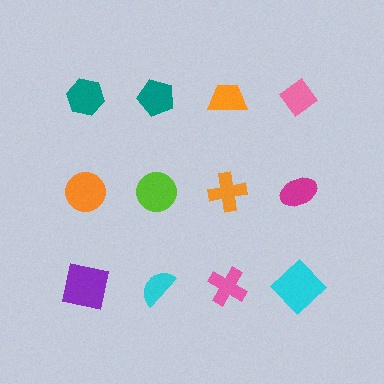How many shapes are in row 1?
4 shapes.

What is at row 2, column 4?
A magenta ellipse.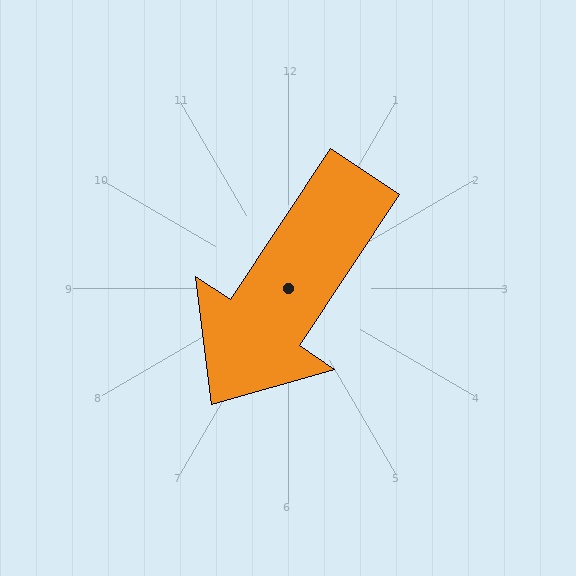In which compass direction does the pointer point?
Southwest.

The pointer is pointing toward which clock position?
Roughly 7 o'clock.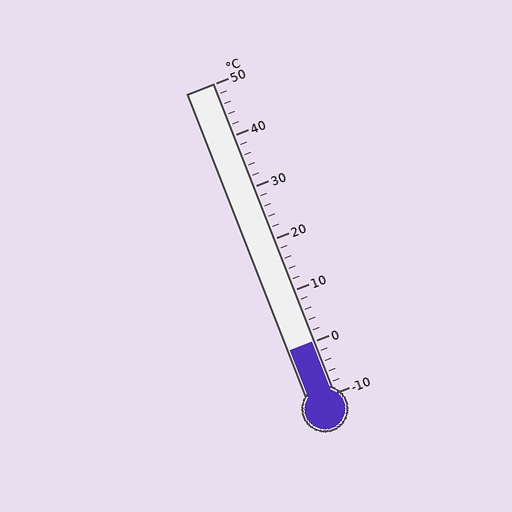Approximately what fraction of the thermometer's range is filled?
The thermometer is filled to approximately 15% of its range.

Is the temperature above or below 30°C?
The temperature is below 30°C.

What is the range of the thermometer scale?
The thermometer scale ranges from -10°C to 50°C.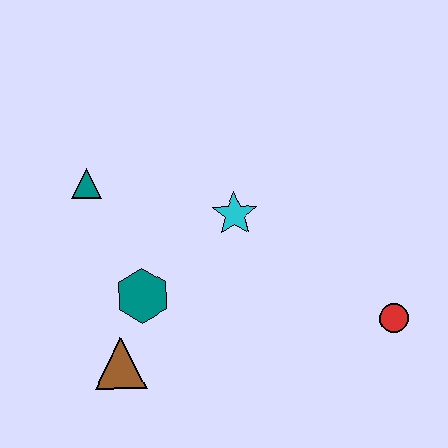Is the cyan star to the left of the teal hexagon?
No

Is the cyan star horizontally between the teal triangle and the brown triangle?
No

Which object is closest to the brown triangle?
The teal hexagon is closest to the brown triangle.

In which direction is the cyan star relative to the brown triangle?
The cyan star is above the brown triangle.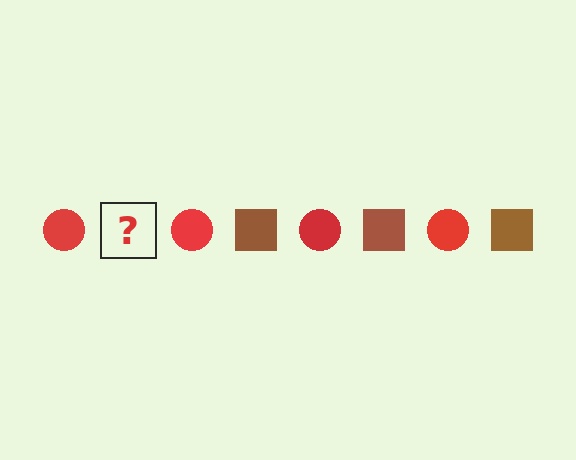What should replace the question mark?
The question mark should be replaced with a brown square.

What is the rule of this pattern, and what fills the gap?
The rule is that the pattern alternates between red circle and brown square. The gap should be filled with a brown square.